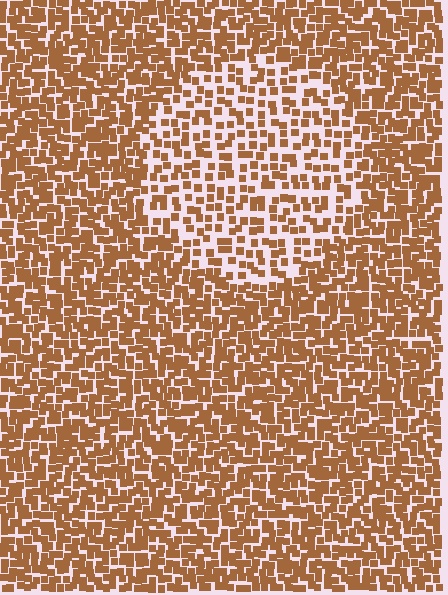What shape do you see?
I see a circle.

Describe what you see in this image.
The image contains small brown elements arranged at two different densities. A circle-shaped region is visible where the elements are less densely packed than the surrounding area.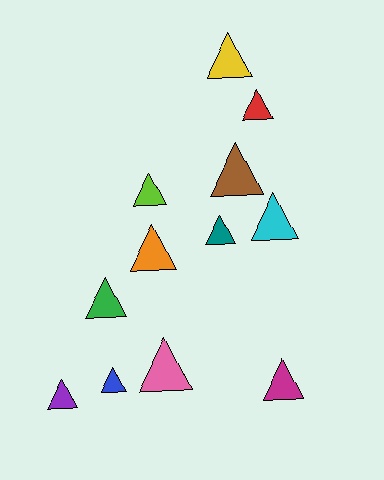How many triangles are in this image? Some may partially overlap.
There are 12 triangles.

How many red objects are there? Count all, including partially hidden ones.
There is 1 red object.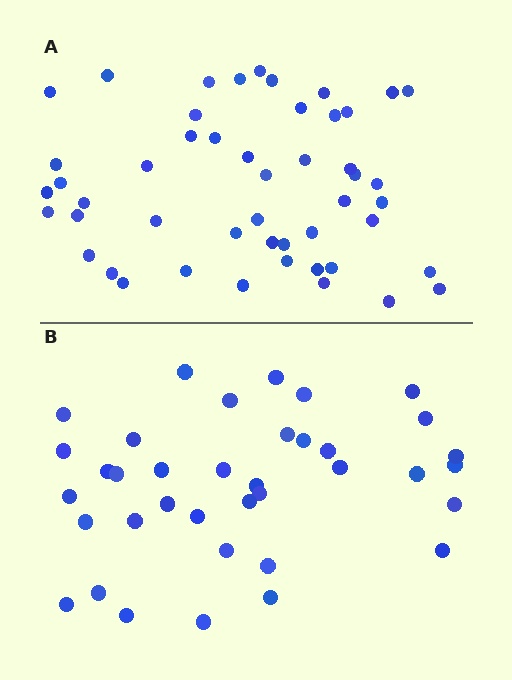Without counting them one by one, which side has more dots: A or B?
Region A (the top region) has more dots.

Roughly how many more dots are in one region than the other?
Region A has roughly 12 or so more dots than region B.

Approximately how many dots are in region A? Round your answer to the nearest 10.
About 50 dots. (The exact count is 49, which rounds to 50.)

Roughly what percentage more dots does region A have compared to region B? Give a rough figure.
About 30% more.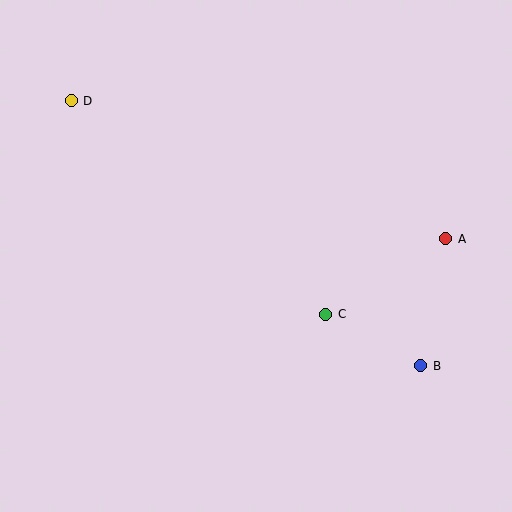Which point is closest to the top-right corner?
Point A is closest to the top-right corner.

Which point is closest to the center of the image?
Point C at (325, 314) is closest to the center.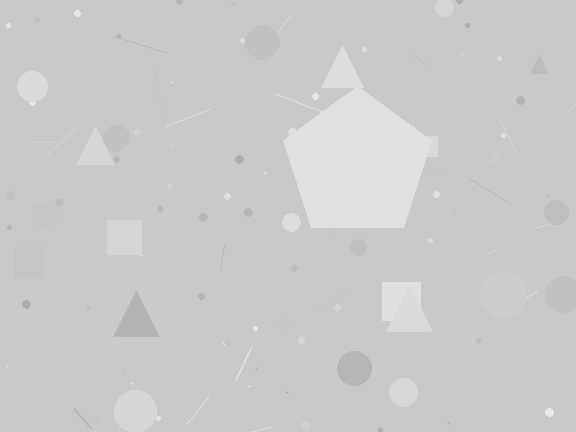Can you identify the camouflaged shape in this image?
The camouflaged shape is a pentagon.